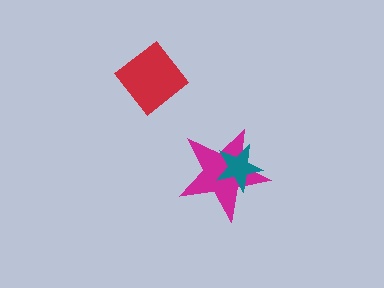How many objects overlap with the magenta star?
1 object overlaps with the magenta star.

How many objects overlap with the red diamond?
0 objects overlap with the red diamond.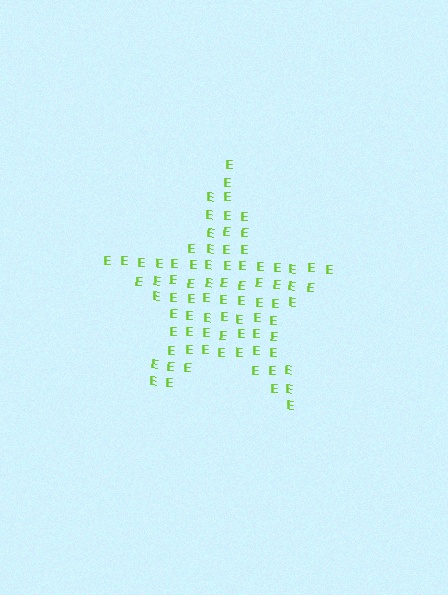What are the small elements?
The small elements are letter E's.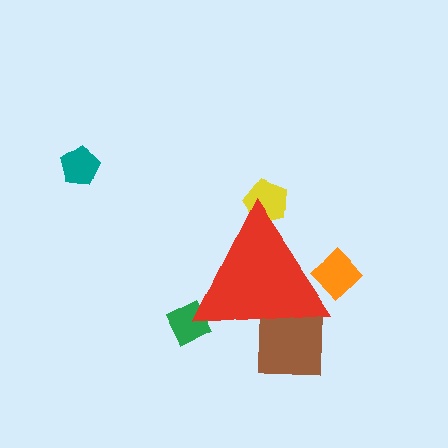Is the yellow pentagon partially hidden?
Yes, the yellow pentagon is partially hidden behind the red triangle.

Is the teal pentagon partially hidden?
No, the teal pentagon is fully visible.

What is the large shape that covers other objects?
A red triangle.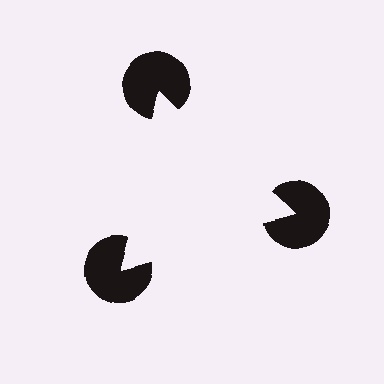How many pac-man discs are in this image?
There are 3 — one at each vertex of the illusory triangle.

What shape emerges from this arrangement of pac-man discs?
An illusory triangle — its edges are inferred from the aligned wedge cuts in the pac-man discs, not physically drawn.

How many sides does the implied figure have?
3 sides.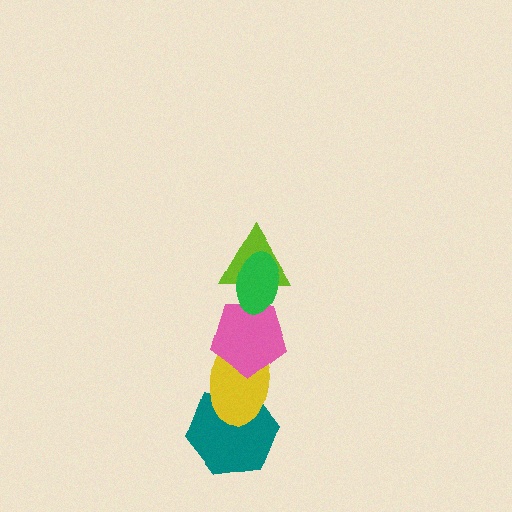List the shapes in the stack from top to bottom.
From top to bottom: the green ellipse, the lime triangle, the pink pentagon, the yellow ellipse, the teal hexagon.